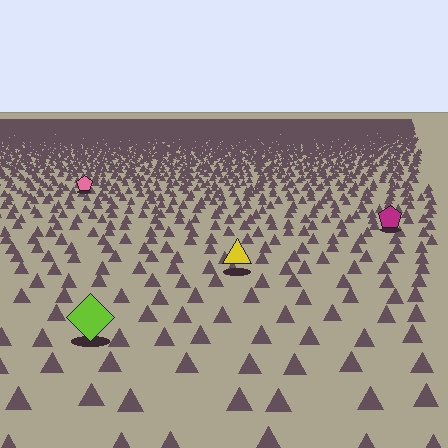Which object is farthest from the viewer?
The pink pentagon is farthest from the viewer. It appears smaller and the ground texture around it is denser.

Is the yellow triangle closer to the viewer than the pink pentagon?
Yes. The yellow triangle is closer — you can tell from the texture gradient: the ground texture is coarser near it.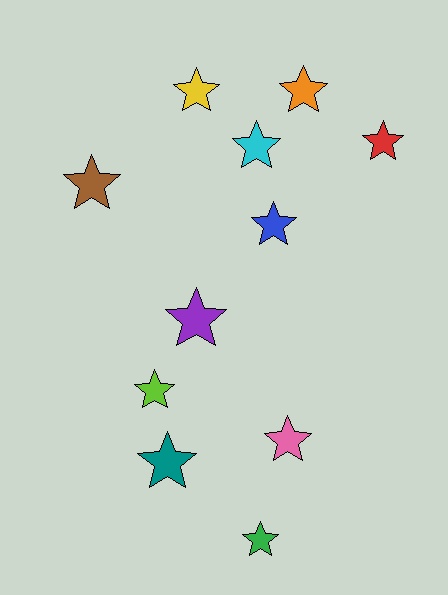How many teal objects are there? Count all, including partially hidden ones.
There is 1 teal object.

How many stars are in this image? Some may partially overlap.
There are 11 stars.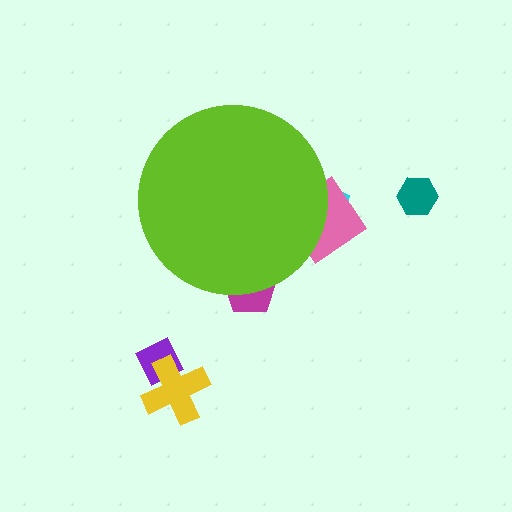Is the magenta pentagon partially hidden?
Yes, the magenta pentagon is partially hidden behind the lime circle.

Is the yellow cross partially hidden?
No, the yellow cross is fully visible.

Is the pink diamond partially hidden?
Yes, the pink diamond is partially hidden behind the lime circle.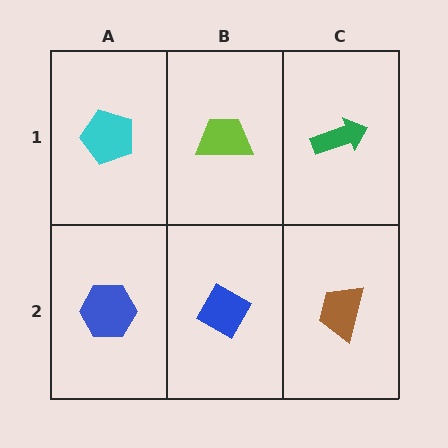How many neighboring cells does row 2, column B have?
3.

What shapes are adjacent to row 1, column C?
A brown trapezoid (row 2, column C), a lime trapezoid (row 1, column B).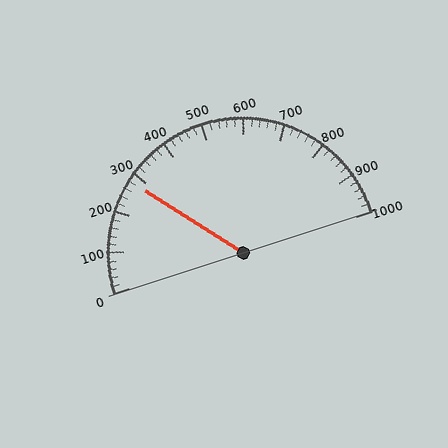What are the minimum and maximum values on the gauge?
The gauge ranges from 0 to 1000.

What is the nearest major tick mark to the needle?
The nearest major tick mark is 300.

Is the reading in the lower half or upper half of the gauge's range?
The reading is in the lower half of the range (0 to 1000).